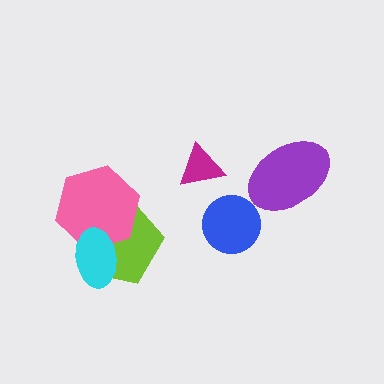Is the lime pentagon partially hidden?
Yes, it is partially covered by another shape.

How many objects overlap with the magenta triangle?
0 objects overlap with the magenta triangle.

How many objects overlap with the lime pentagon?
2 objects overlap with the lime pentagon.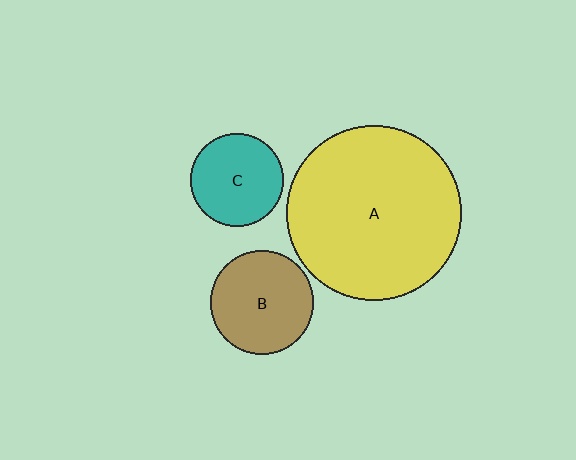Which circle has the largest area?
Circle A (yellow).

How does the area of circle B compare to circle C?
Approximately 1.3 times.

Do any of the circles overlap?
No, none of the circles overlap.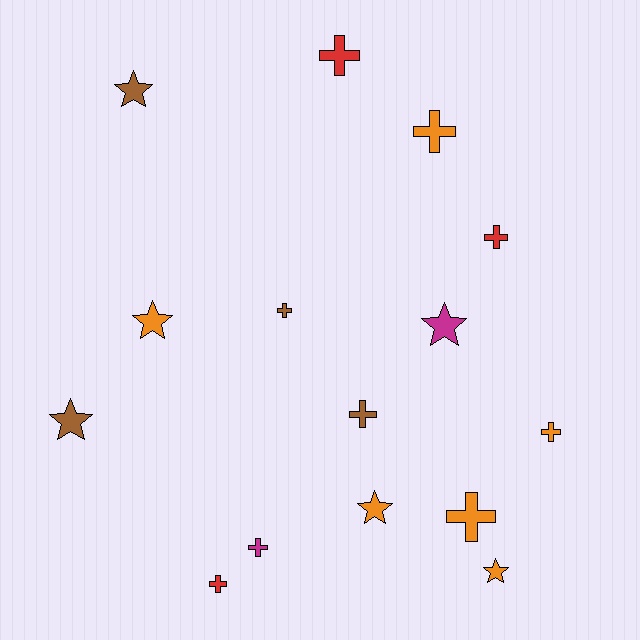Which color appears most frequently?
Orange, with 6 objects.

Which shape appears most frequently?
Cross, with 9 objects.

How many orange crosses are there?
There are 3 orange crosses.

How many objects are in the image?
There are 15 objects.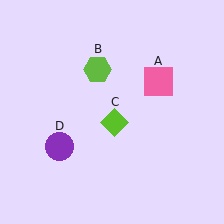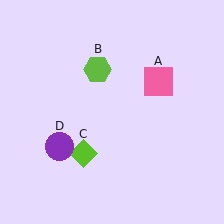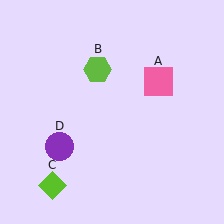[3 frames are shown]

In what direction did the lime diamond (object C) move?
The lime diamond (object C) moved down and to the left.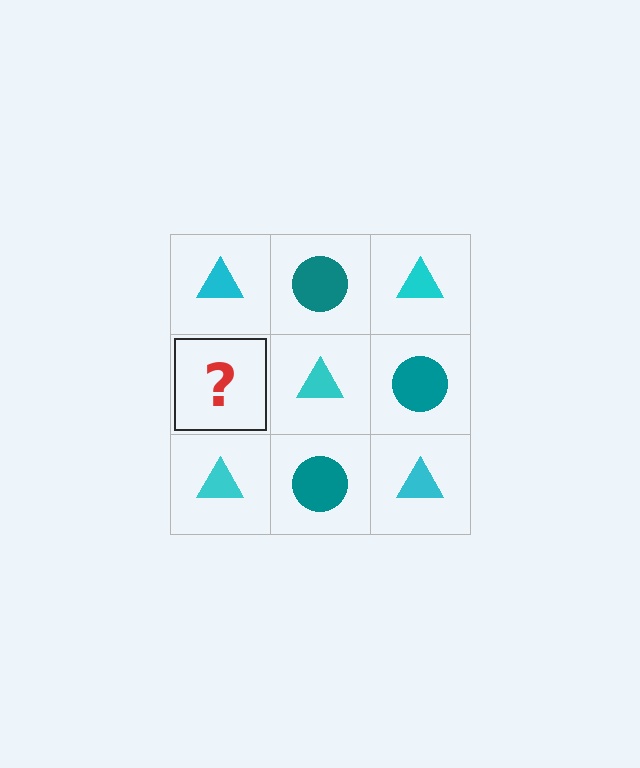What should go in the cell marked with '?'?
The missing cell should contain a teal circle.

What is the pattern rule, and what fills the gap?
The rule is that it alternates cyan triangle and teal circle in a checkerboard pattern. The gap should be filled with a teal circle.